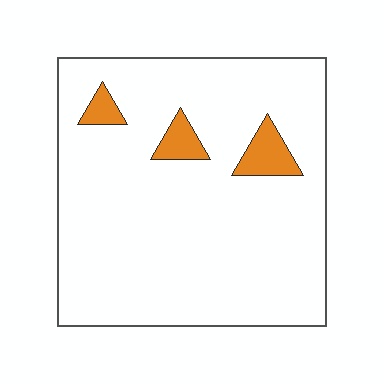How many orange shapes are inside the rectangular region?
3.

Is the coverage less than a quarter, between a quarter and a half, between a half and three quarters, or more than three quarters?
Less than a quarter.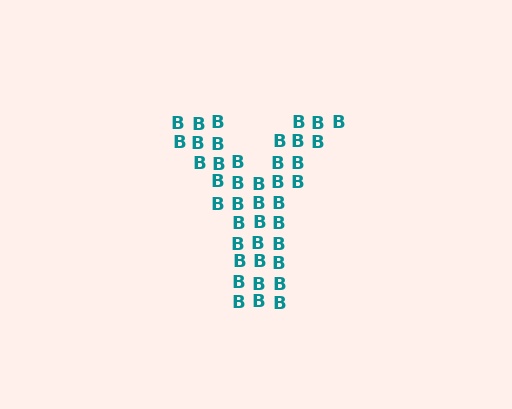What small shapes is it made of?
It is made of small letter B's.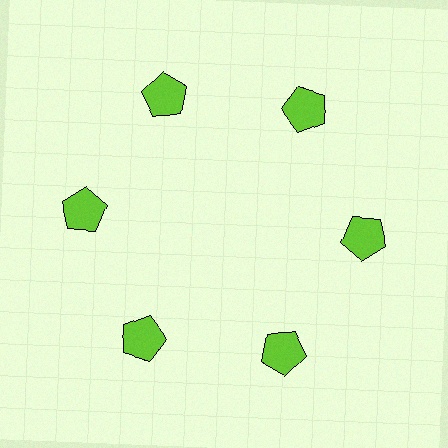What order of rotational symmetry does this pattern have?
This pattern has 6-fold rotational symmetry.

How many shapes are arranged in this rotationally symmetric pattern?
There are 6 shapes, arranged in 6 groups of 1.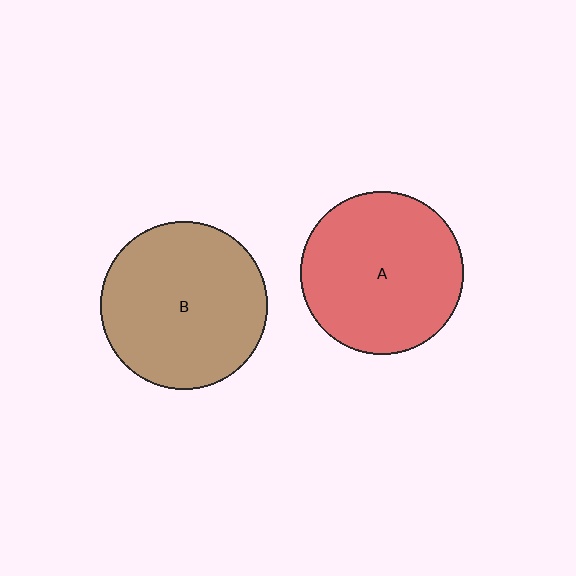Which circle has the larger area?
Circle B (brown).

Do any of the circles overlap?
No, none of the circles overlap.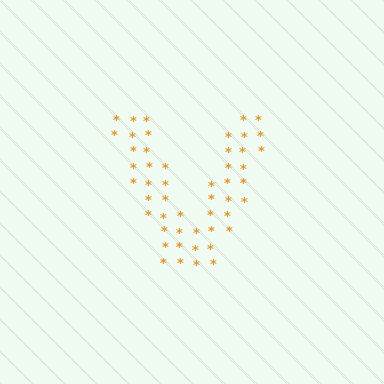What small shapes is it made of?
It is made of small asterisks.